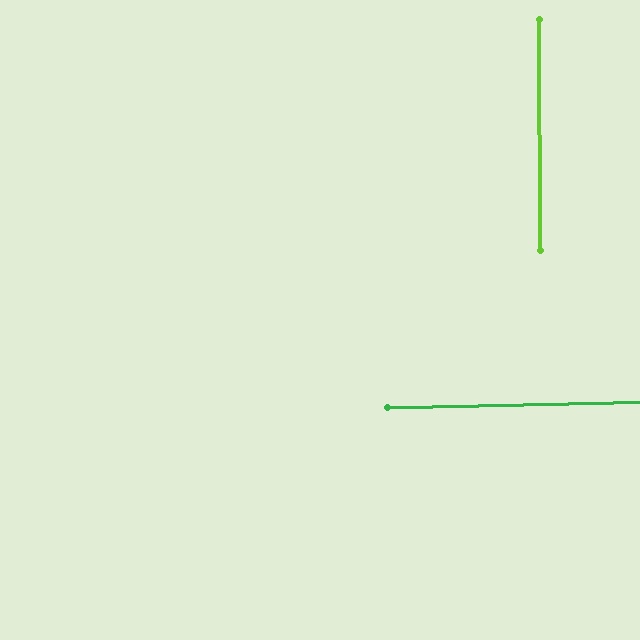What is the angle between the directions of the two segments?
Approximately 89 degrees.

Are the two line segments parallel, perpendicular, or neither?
Perpendicular — they meet at approximately 89°.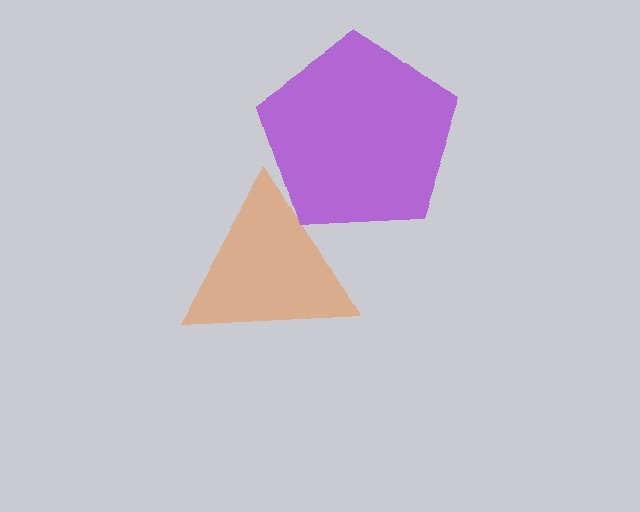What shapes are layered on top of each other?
The layered shapes are: an orange triangle, a purple pentagon.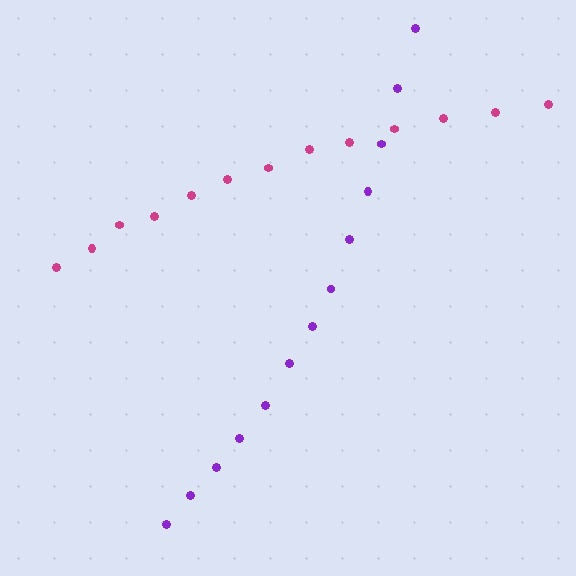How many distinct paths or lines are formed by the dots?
There are 2 distinct paths.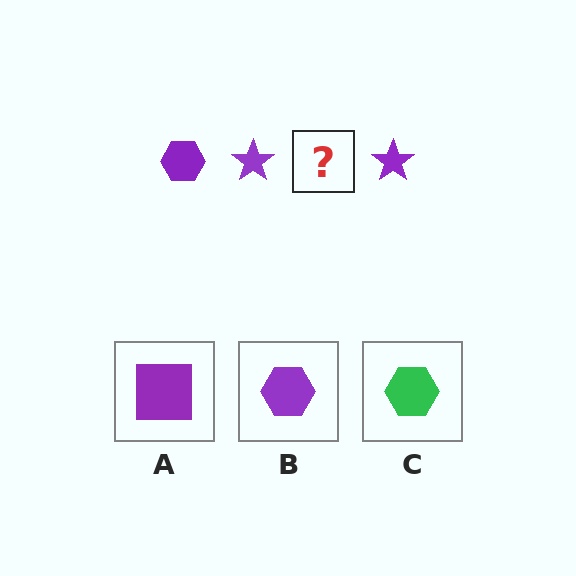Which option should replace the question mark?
Option B.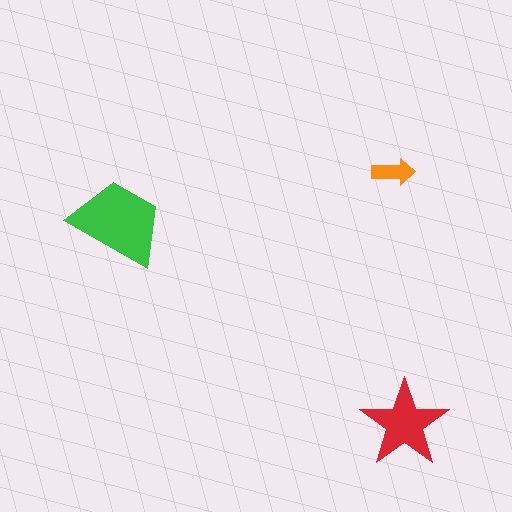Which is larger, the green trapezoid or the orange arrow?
The green trapezoid.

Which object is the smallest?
The orange arrow.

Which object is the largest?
The green trapezoid.